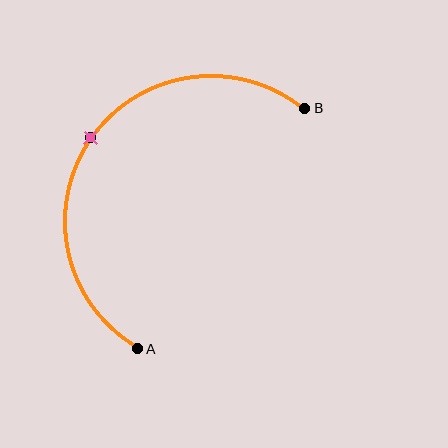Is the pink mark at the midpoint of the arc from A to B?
Yes. The pink mark lies on the arc at equal arc-length from both A and B — it is the arc midpoint.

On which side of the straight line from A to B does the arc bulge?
The arc bulges above and to the left of the straight line connecting A and B.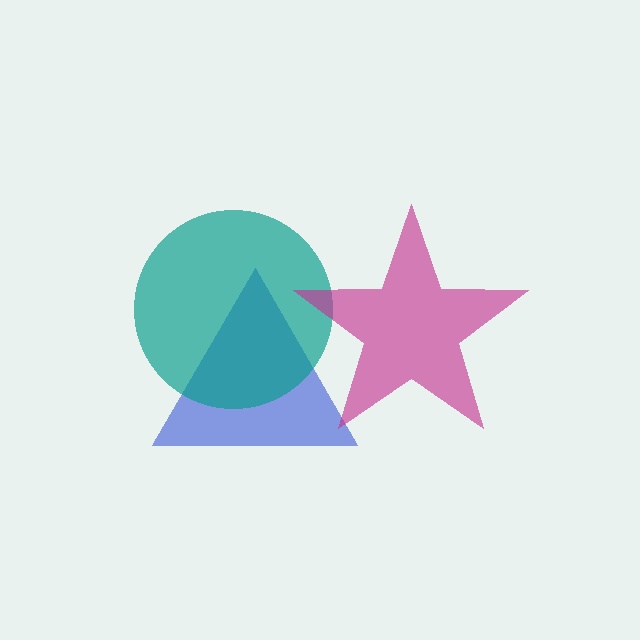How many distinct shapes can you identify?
There are 3 distinct shapes: a blue triangle, a teal circle, a magenta star.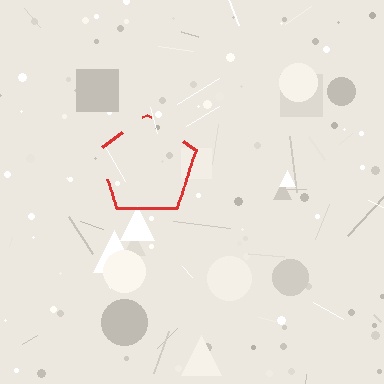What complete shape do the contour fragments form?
The contour fragments form a pentagon.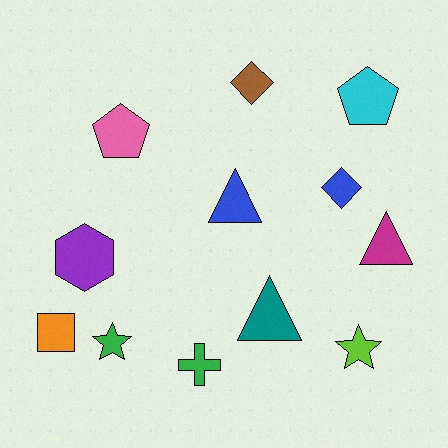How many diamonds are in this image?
There are 2 diamonds.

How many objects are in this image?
There are 12 objects.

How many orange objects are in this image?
There is 1 orange object.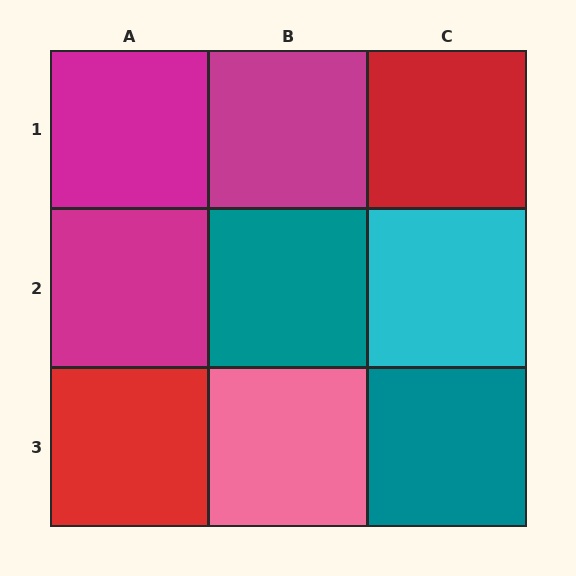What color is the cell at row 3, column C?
Teal.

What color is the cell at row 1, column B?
Magenta.